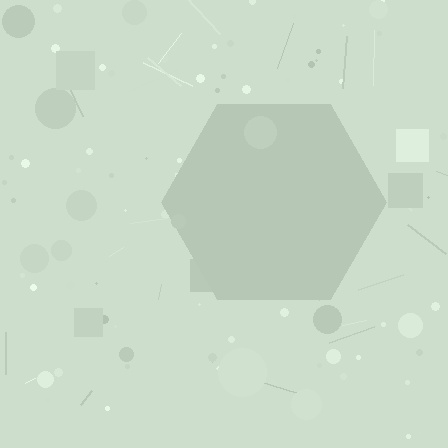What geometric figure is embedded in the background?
A hexagon is embedded in the background.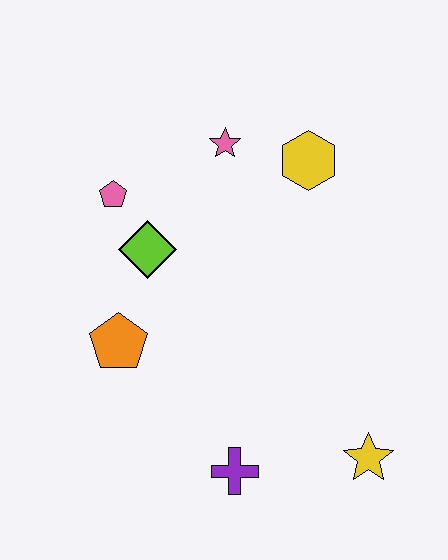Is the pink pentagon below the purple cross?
No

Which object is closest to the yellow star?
The purple cross is closest to the yellow star.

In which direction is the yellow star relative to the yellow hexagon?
The yellow star is below the yellow hexagon.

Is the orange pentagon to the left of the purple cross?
Yes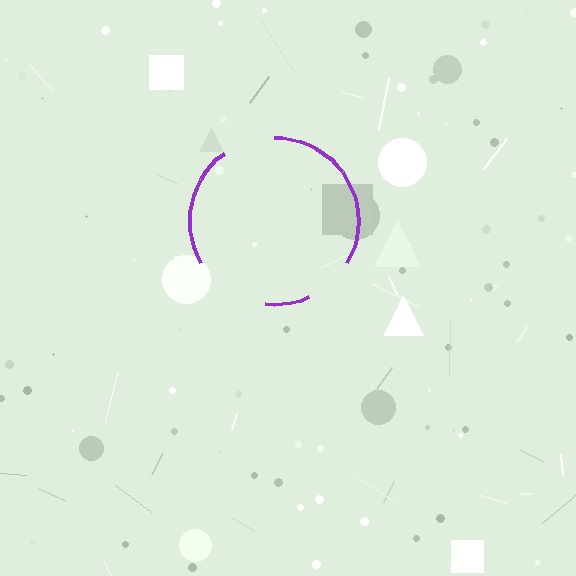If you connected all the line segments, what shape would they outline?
They would outline a circle.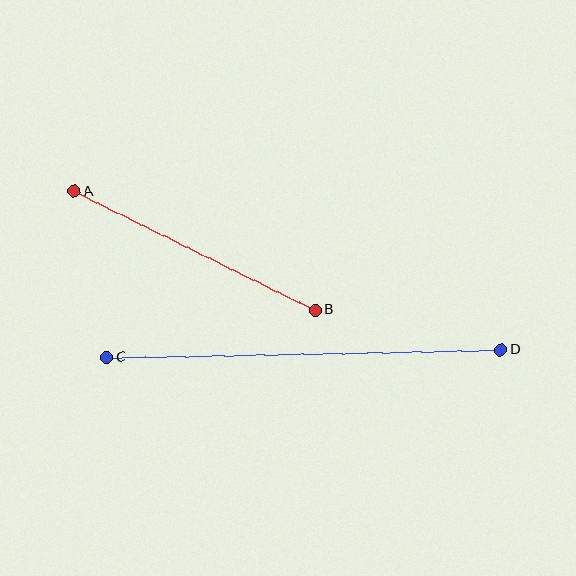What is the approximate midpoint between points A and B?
The midpoint is at approximately (195, 251) pixels.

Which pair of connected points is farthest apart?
Points C and D are farthest apart.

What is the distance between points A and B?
The distance is approximately 268 pixels.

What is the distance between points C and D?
The distance is approximately 394 pixels.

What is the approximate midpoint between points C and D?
The midpoint is at approximately (304, 354) pixels.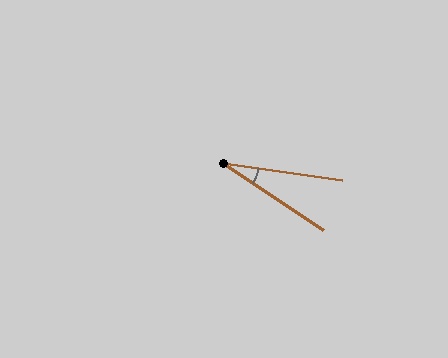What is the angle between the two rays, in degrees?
Approximately 26 degrees.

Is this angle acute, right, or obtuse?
It is acute.